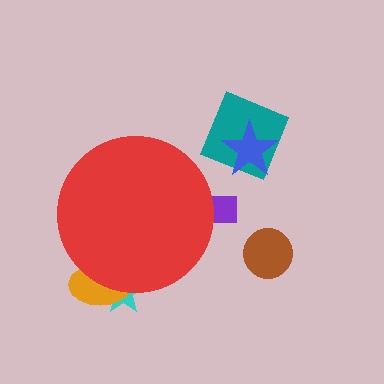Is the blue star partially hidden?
No, the blue star is fully visible.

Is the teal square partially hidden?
No, the teal square is fully visible.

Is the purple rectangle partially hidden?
Yes, the purple rectangle is partially hidden behind the red circle.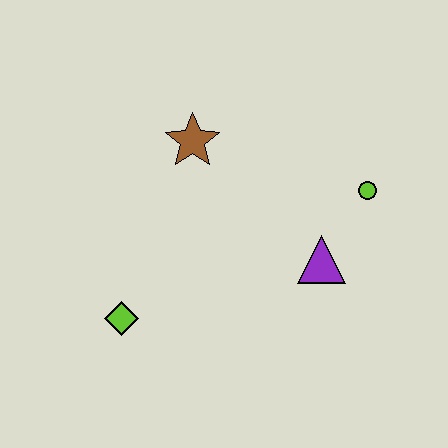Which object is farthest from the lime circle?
The lime diamond is farthest from the lime circle.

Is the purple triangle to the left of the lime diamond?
No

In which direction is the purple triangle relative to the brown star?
The purple triangle is to the right of the brown star.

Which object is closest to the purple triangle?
The lime circle is closest to the purple triangle.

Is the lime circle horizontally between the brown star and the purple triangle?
No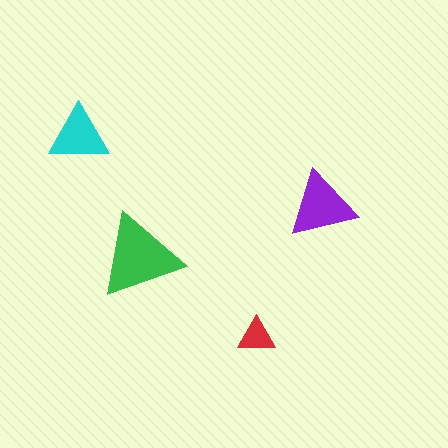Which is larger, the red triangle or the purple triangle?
The purple one.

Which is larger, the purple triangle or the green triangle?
The green one.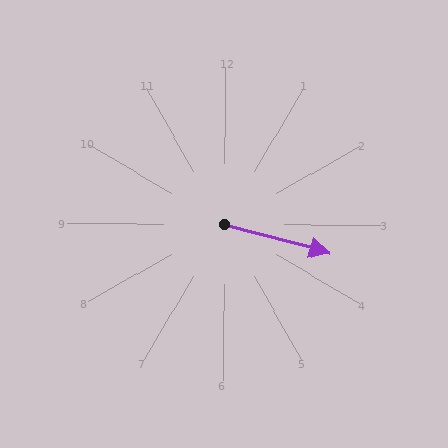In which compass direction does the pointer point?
East.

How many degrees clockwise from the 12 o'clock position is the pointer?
Approximately 105 degrees.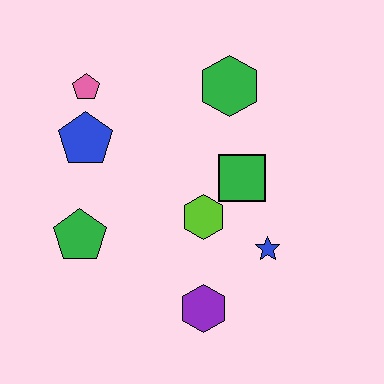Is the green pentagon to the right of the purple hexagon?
No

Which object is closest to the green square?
The lime hexagon is closest to the green square.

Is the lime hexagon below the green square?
Yes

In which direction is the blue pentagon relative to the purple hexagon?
The blue pentagon is above the purple hexagon.